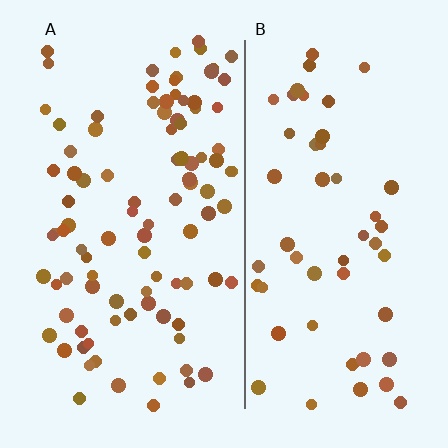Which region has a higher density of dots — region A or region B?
A (the left).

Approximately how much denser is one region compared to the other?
Approximately 1.9× — region A over region B.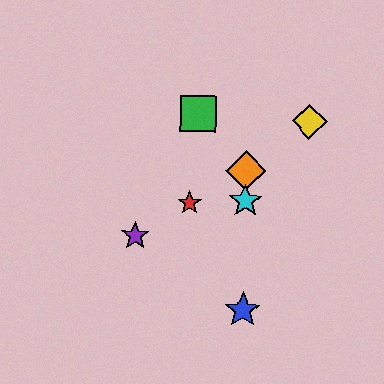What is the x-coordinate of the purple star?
The purple star is at x≈135.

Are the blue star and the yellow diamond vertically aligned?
No, the blue star is at x≈243 and the yellow diamond is at x≈309.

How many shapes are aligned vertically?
3 shapes (the blue star, the orange diamond, the cyan star) are aligned vertically.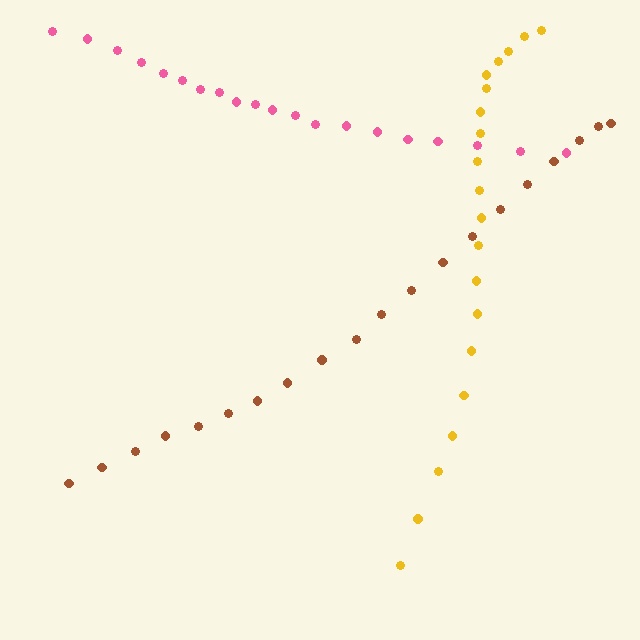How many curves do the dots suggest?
There are 3 distinct paths.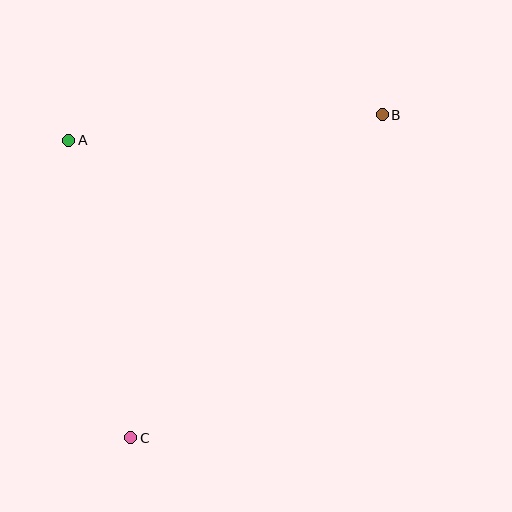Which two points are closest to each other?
Points A and C are closest to each other.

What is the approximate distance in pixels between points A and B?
The distance between A and B is approximately 315 pixels.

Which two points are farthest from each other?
Points B and C are farthest from each other.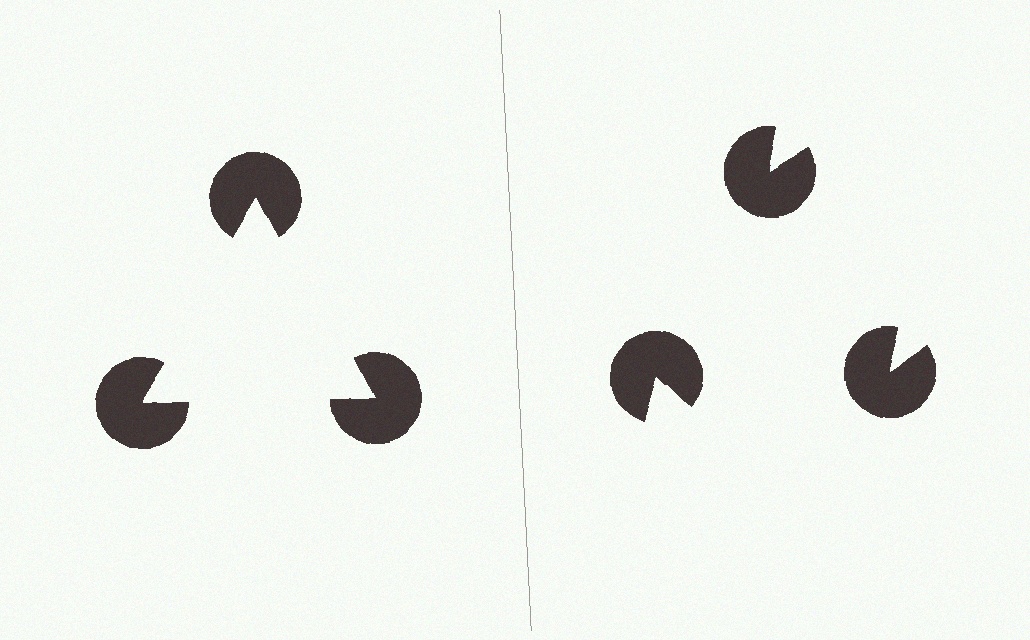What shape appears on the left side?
An illusory triangle.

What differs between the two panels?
The pac-man discs are positioned identically on both sides; only the wedge orientations differ. On the left they align to a triangle; on the right they are misaligned.